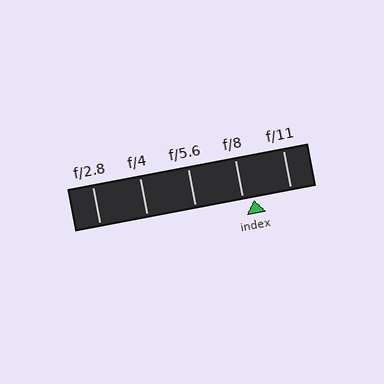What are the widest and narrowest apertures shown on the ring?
The widest aperture shown is f/2.8 and the narrowest is f/11.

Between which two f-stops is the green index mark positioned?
The index mark is between f/8 and f/11.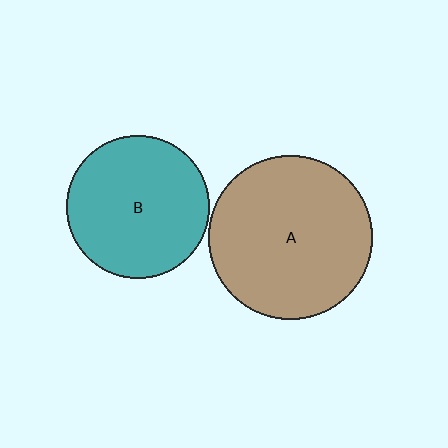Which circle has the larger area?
Circle A (brown).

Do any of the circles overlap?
No, none of the circles overlap.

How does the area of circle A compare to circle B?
Approximately 1.3 times.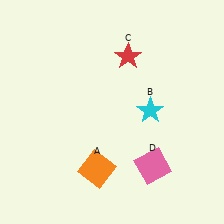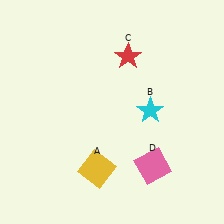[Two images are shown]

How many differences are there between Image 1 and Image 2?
There is 1 difference between the two images.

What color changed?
The square (A) changed from orange in Image 1 to yellow in Image 2.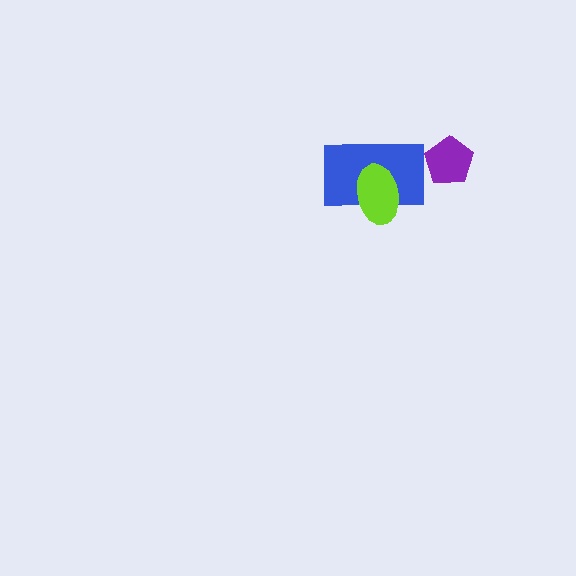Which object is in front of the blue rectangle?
The lime ellipse is in front of the blue rectangle.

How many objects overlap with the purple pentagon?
0 objects overlap with the purple pentagon.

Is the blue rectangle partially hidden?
Yes, it is partially covered by another shape.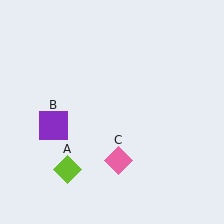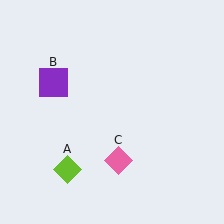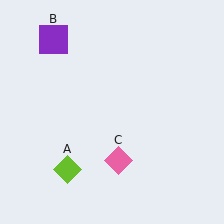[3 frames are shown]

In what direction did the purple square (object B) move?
The purple square (object B) moved up.